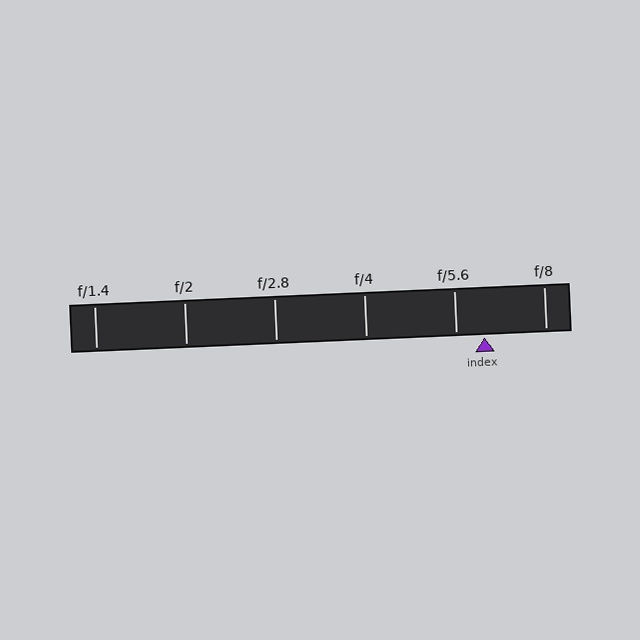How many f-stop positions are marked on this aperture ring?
There are 6 f-stop positions marked.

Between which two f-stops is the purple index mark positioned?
The index mark is between f/5.6 and f/8.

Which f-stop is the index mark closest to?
The index mark is closest to f/5.6.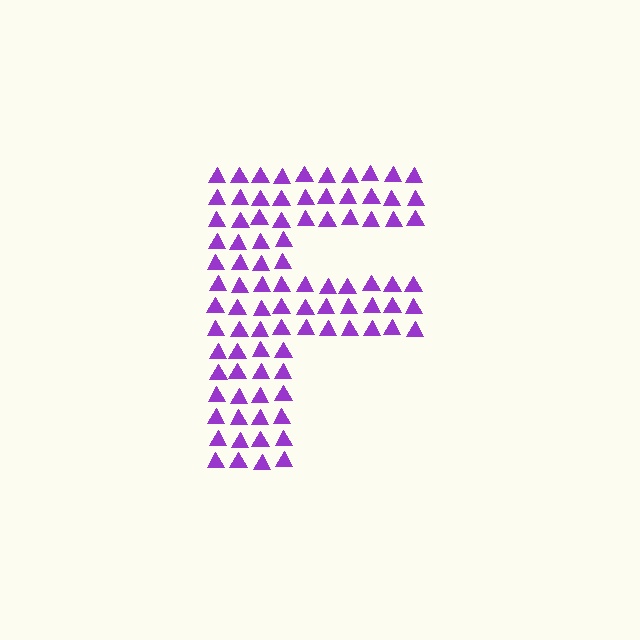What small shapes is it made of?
It is made of small triangles.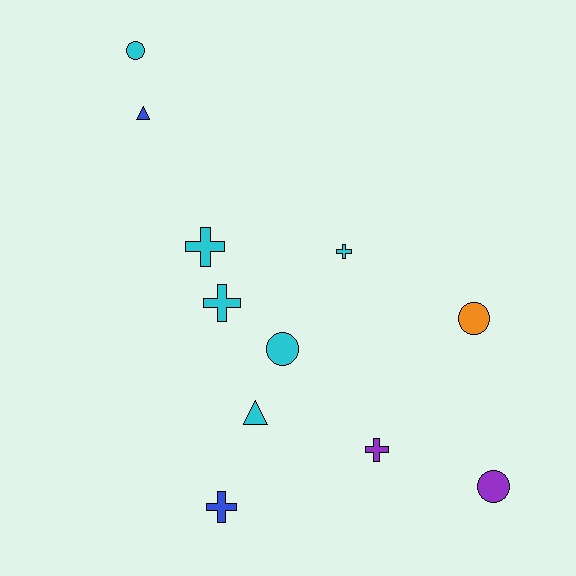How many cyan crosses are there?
There are 3 cyan crosses.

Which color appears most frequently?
Cyan, with 6 objects.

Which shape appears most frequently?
Cross, with 5 objects.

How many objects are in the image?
There are 11 objects.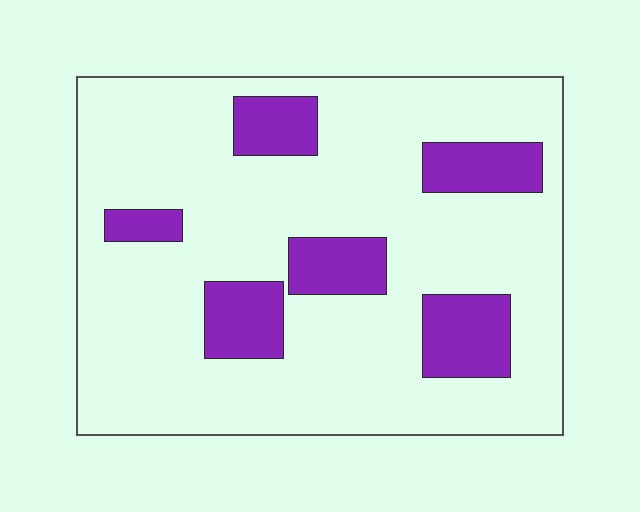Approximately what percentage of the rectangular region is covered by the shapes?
Approximately 20%.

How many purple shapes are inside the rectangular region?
6.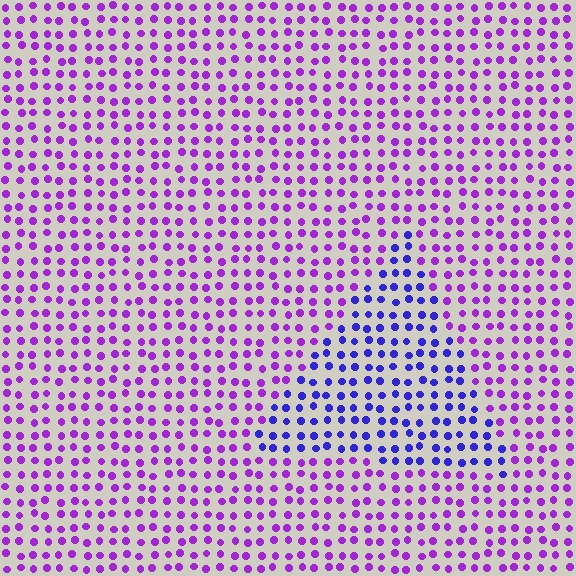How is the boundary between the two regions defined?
The boundary is defined purely by a slight shift in hue (about 39 degrees). Spacing, size, and orientation are identical on both sides.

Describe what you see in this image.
The image is filled with small purple elements in a uniform arrangement. A triangle-shaped region is visible where the elements are tinted to a slightly different hue, forming a subtle color boundary.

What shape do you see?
I see a triangle.